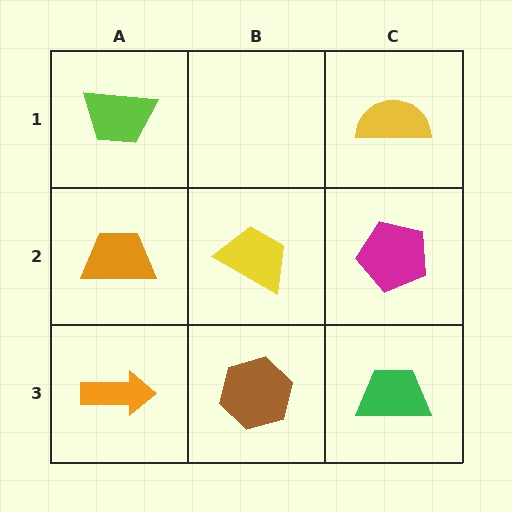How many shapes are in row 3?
3 shapes.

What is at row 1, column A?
A lime trapezoid.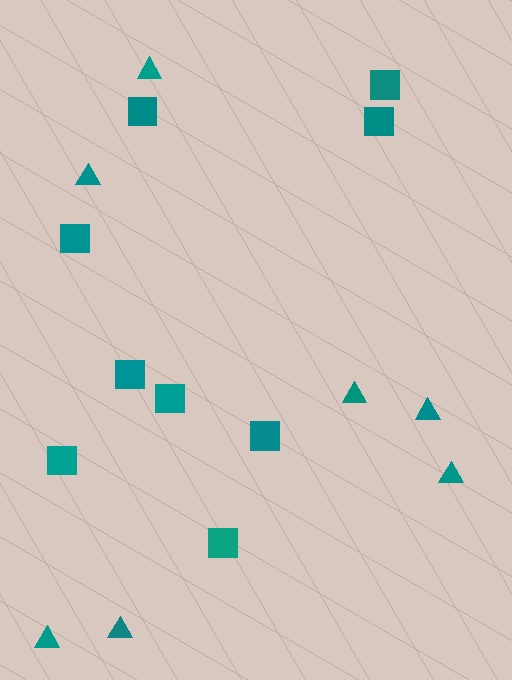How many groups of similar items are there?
There are 2 groups: one group of squares (9) and one group of triangles (7).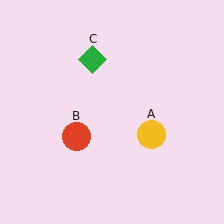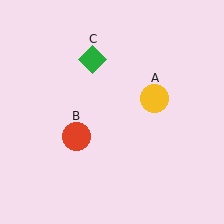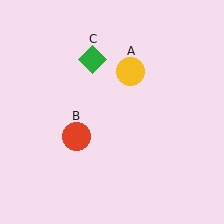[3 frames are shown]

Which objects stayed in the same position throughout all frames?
Red circle (object B) and green diamond (object C) remained stationary.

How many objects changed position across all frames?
1 object changed position: yellow circle (object A).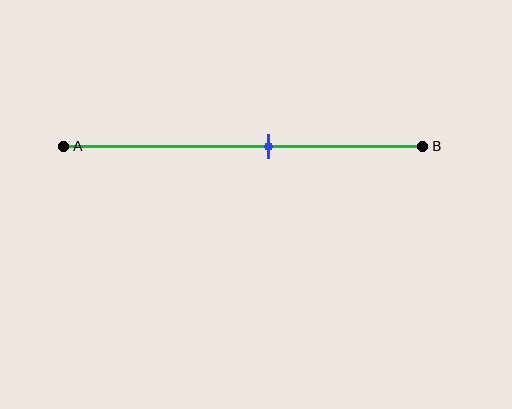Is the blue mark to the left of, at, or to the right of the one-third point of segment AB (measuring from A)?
The blue mark is to the right of the one-third point of segment AB.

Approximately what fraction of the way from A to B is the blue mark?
The blue mark is approximately 55% of the way from A to B.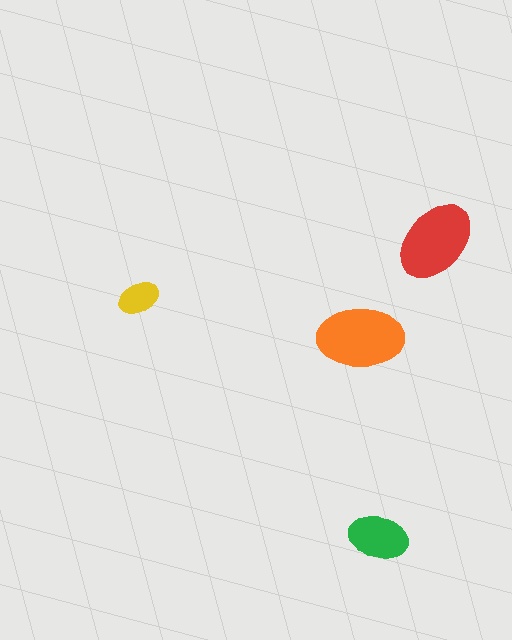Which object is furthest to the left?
The yellow ellipse is leftmost.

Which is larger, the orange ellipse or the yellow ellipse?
The orange one.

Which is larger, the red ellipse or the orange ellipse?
The orange one.